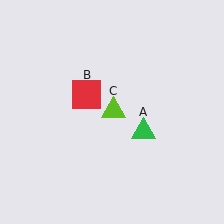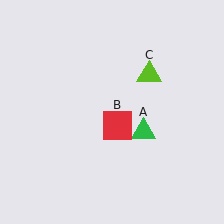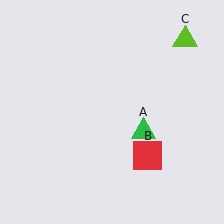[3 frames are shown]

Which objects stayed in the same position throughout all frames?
Green triangle (object A) remained stationary.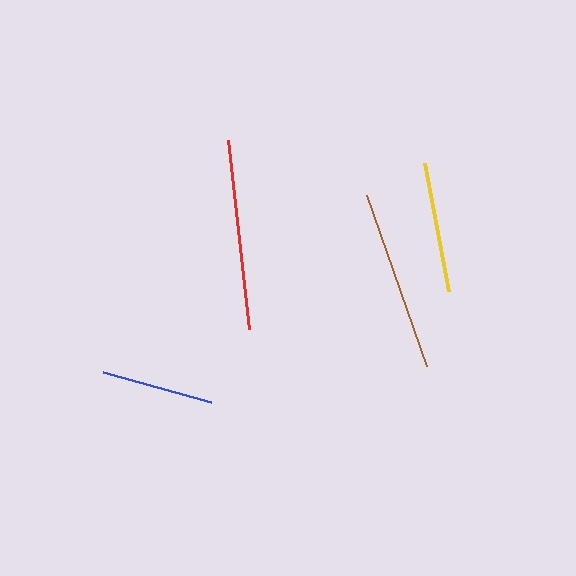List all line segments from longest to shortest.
From longest to shortest: red, brown, yellow, blue.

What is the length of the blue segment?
The blue segment is approximately 112 pixels long.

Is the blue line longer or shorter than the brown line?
The brown line is longer than the blue line.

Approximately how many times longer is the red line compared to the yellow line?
The red line is approximately 1.5 times the length of the yellow line.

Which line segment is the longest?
The red line is the longest at approximately 190 pixels.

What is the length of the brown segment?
The brown segment is approximately 181 pixels long.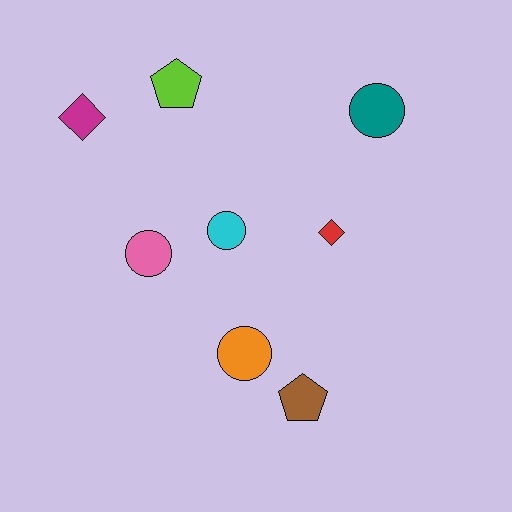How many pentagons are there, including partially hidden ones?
There are 2 pentagons.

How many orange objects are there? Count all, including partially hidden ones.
There is 1 orange object.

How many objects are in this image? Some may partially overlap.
There are 8 objects.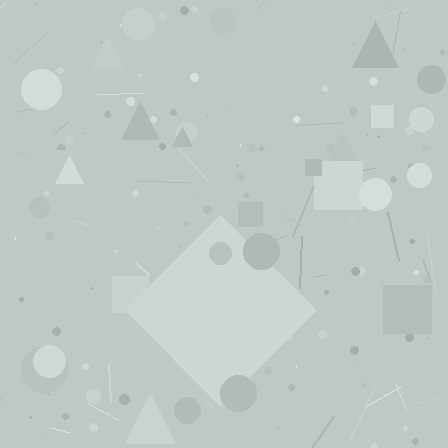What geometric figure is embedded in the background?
A diamond is embedded in the background.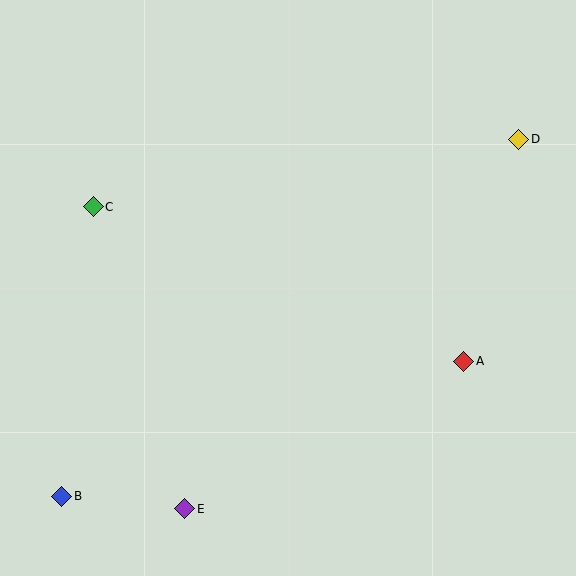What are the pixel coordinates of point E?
Point E is at (185, 509).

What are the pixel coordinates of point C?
Point C is at (93, 207).